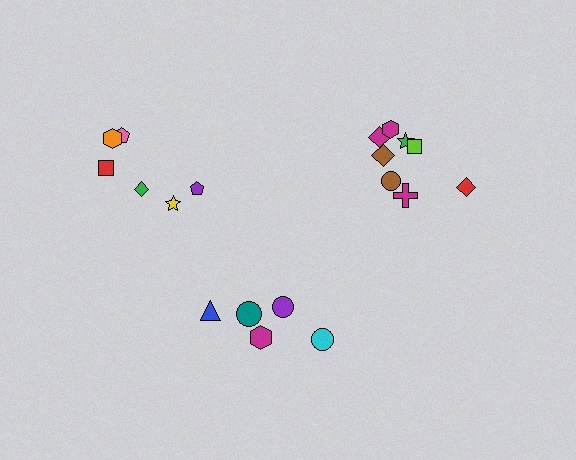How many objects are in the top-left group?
There are 6 objects.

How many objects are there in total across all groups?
There are 19 objects.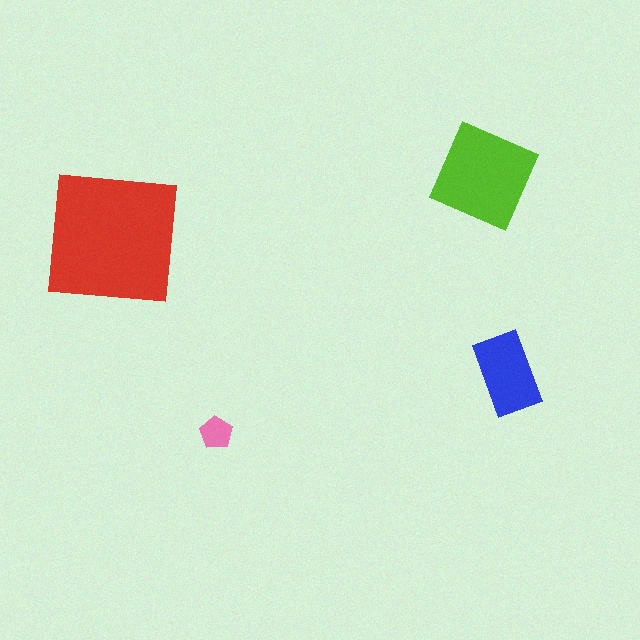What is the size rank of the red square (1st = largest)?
1st.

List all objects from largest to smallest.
The red square, the lime diamond, the blue rectangle, the pink pentagon.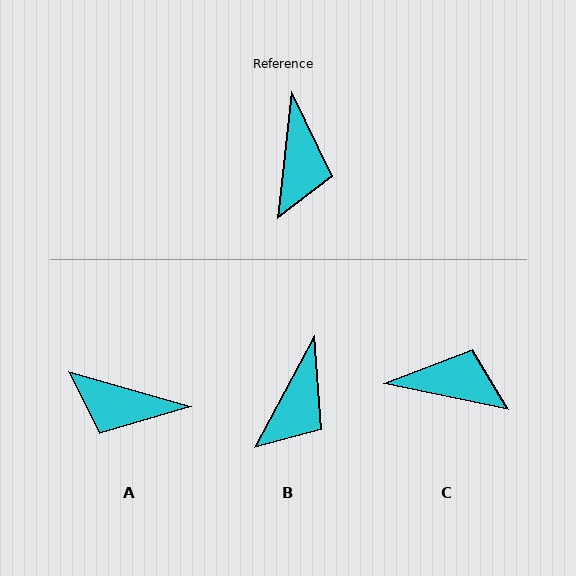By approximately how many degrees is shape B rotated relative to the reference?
Approximately 22 degrees clockwise.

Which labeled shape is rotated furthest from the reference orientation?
A, about 100 degrees away.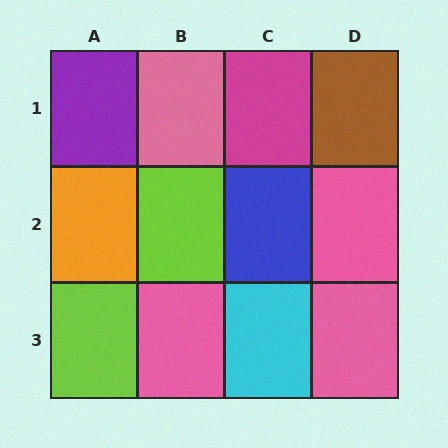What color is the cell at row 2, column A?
Orange.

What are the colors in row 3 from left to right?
Lime, pink, cyan, pink.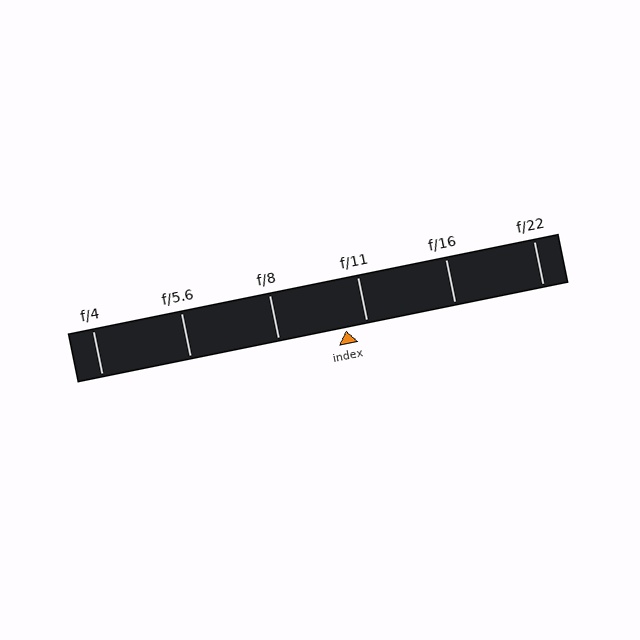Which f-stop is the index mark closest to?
The index mark is closest to f/11.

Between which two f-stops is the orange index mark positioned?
The index mark is between f/8 and f/11.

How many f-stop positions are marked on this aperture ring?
There are 6 f-stop positions marked.